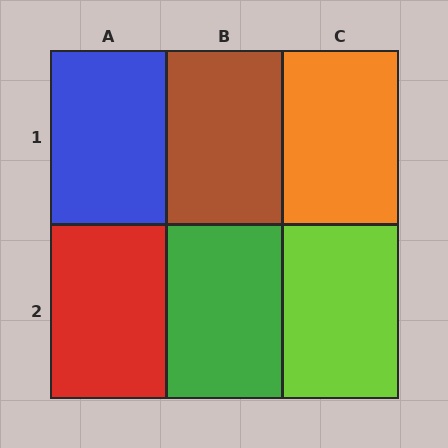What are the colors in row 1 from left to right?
Blue, brown, orange.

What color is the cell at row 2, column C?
Lime.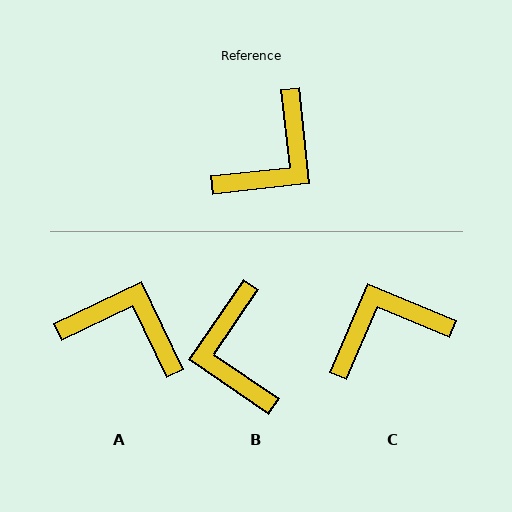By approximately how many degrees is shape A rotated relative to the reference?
Approximately 109 degrees counter-clockwise.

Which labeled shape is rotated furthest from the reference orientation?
C, about 151 degrees away.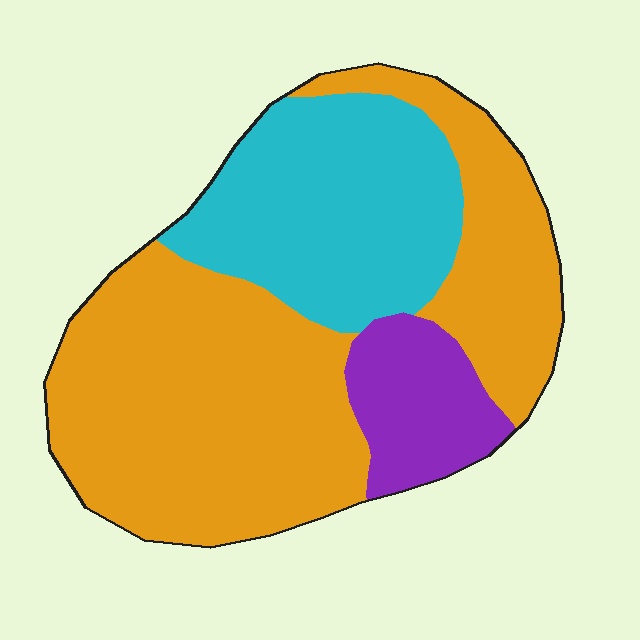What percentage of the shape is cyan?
Cyan covers 29% of the shape.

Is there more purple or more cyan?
Cyan.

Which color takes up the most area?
Orange, at roughly 60%.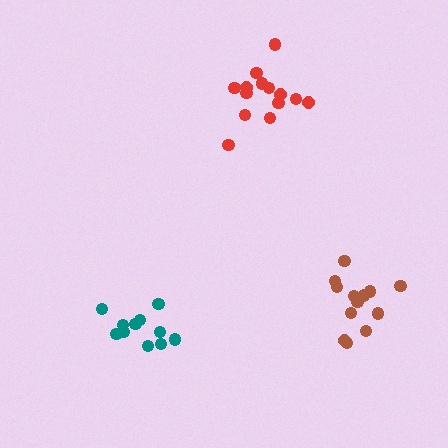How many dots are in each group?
Group 1: 13 dots, Group 2: 11 dots, Group 3: 14 dots (38 total).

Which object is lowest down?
The teal cluster is bottommost.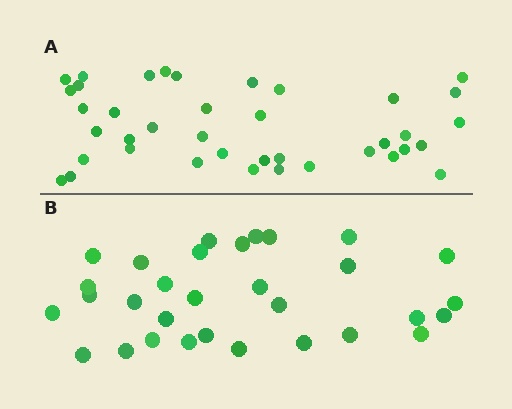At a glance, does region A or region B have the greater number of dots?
Region A (the top region) has more dots.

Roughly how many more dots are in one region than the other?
Region A has roughly 8 or so more dots than region B.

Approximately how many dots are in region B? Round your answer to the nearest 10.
About 30 dots. (The exact count is 31, which rounds to 30.)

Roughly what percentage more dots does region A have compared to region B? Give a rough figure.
About 25% more.